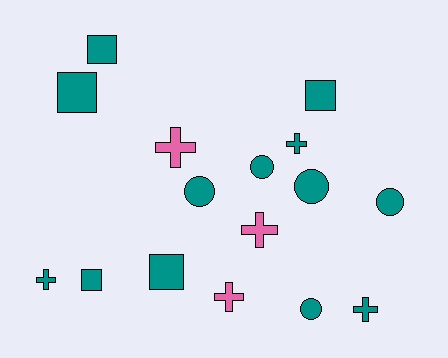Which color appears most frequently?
Teal, with 13 objects.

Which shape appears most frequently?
Cross, with 6 objects.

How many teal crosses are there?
There are 3 teal crosses.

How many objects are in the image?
There are 16 objects.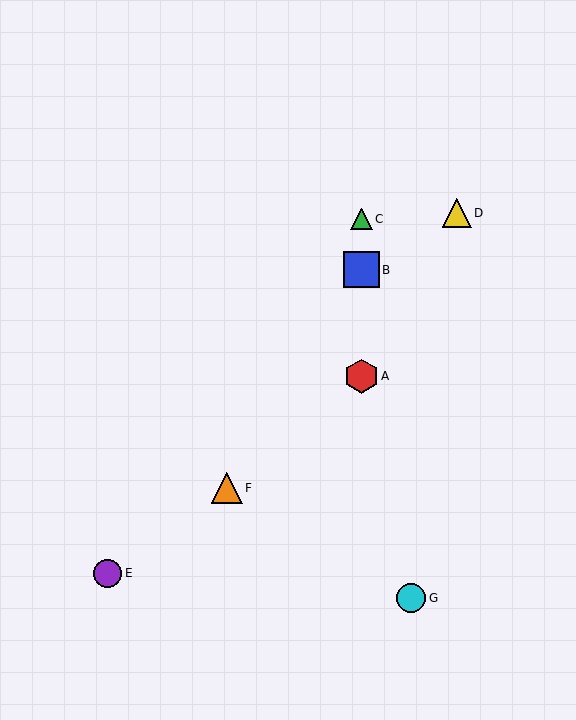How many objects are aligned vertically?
3 objects (A, B, C) are aligned vertically.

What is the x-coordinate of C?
Object C is at x≈361.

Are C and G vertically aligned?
No, C is at x≈361 and G is at x≈411.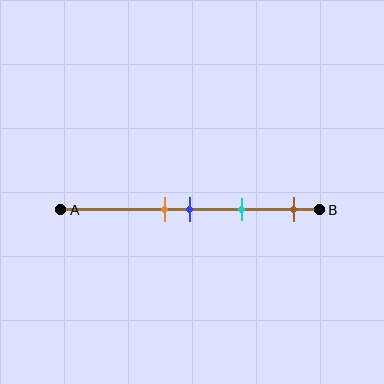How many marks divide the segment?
There are 4 marks dividing the segment.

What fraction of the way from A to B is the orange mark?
The orange mark is approximately 40% (0.4) of the way from A to B.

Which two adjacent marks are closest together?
The orange and blue marks are the closest adjacent pair.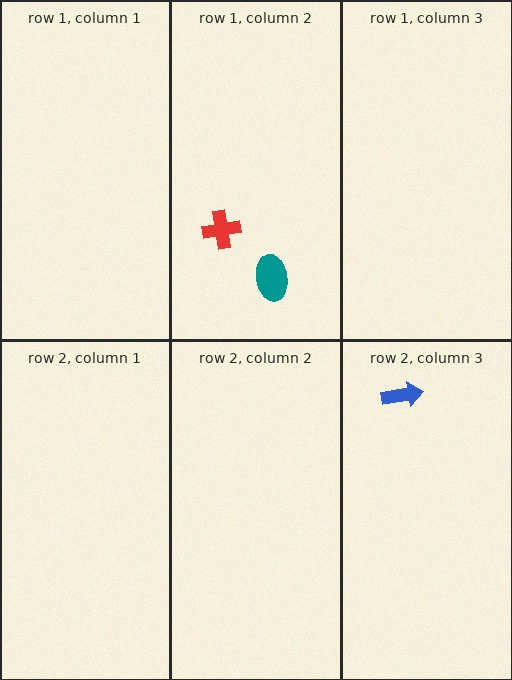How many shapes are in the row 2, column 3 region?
1.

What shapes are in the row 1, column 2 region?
The red cross, the teal ellipse.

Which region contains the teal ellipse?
The row 1, column 2 region.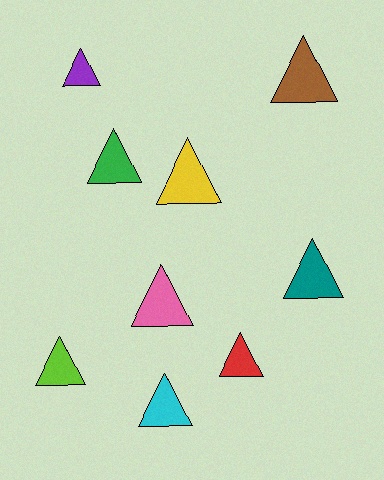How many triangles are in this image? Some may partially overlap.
There are 9 triangles.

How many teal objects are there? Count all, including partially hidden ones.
There is 1 teal object.